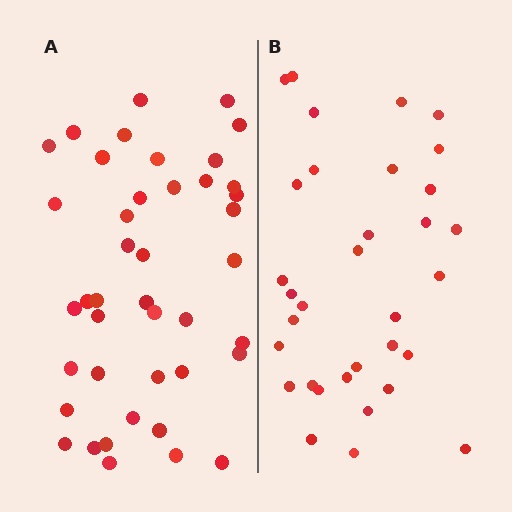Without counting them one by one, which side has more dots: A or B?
Region A (the left region) has more dots.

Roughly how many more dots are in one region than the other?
Region A has roughly 8 or so more dots than region B.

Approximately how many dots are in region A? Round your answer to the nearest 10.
About 40 dots. (The exact count is 42, which rounds to 40.)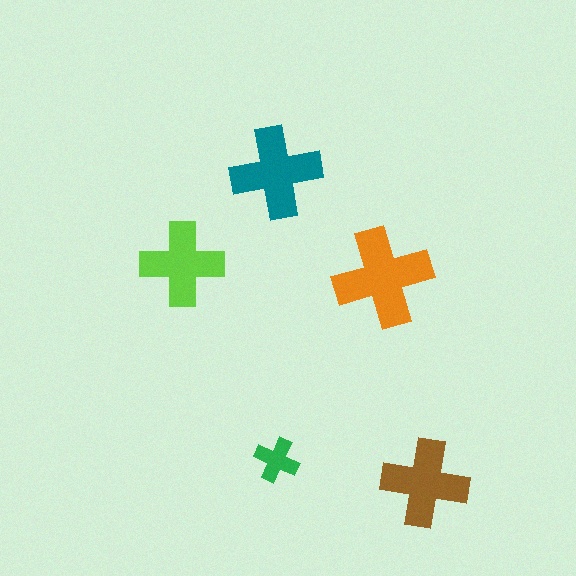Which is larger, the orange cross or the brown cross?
The orange one.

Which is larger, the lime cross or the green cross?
The lime one.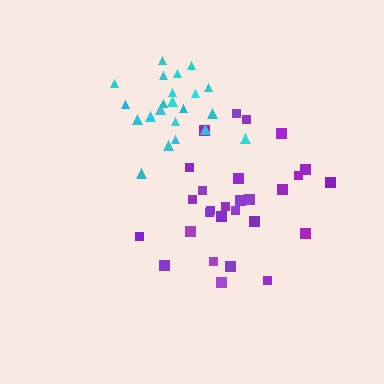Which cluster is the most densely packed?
Cyan.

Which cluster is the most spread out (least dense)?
Purple.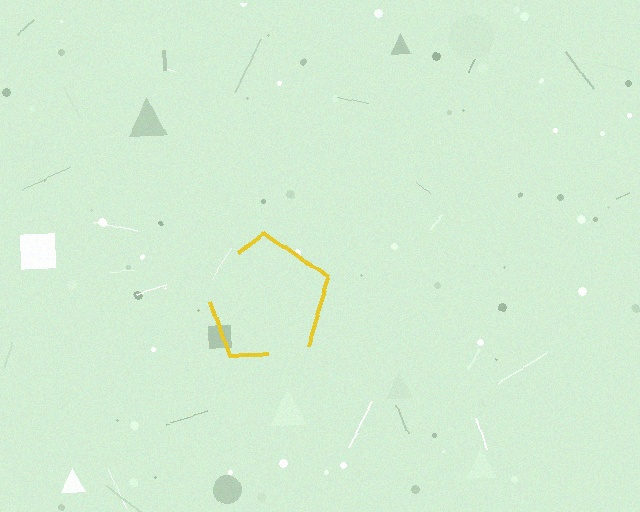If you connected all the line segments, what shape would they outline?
They would outline a pentagon.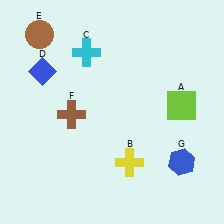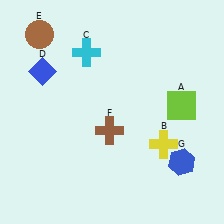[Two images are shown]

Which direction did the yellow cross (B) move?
The yellow cross (B) moved right.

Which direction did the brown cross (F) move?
The brown cross (F) moved right.